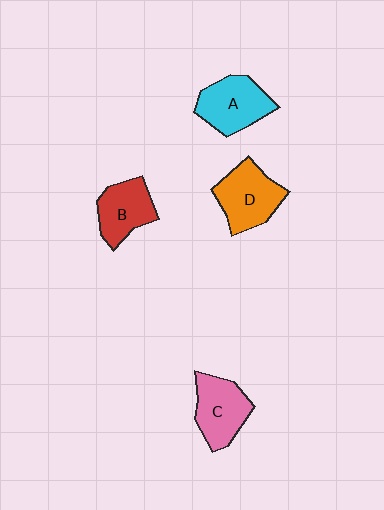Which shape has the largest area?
Shape D (orange).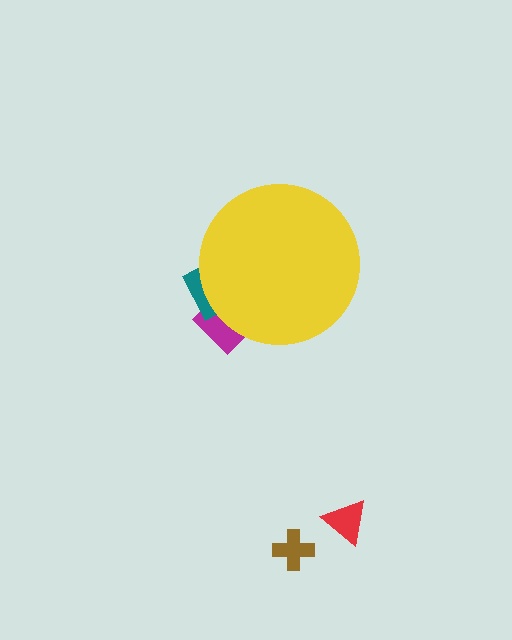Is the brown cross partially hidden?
No, the brown cross is fully visible.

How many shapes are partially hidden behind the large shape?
2 shapes are partially hidden.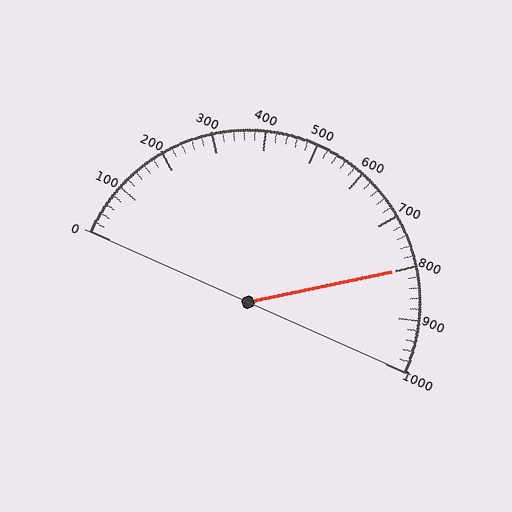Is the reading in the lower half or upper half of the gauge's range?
The reading is in the upper half of the range (0 to 1000).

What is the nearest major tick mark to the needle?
The nearest major tick mark is 800.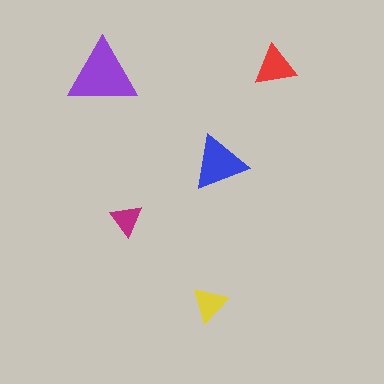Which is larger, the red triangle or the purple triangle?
The purple one.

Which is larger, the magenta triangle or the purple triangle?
The purple one.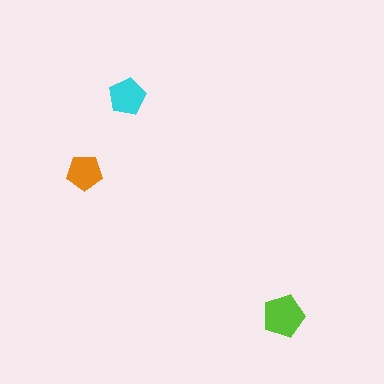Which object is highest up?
The cyan pentagon is topmost.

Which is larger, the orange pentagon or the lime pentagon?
The lime one.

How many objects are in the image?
There are 3 objects in the image.